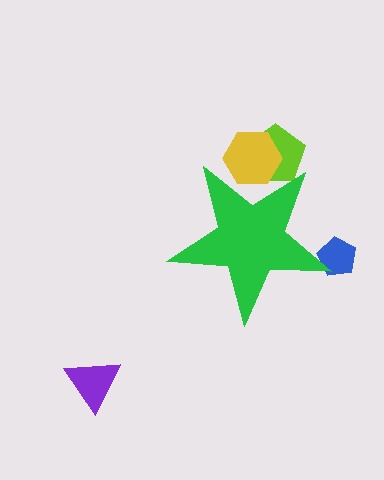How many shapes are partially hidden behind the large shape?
3 shapes are partially hidden.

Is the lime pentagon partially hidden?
Yes, the lime pentagon is partially hidden behind the green star.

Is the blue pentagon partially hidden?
Yes, the blue pentagon is partially hidden behind the green star.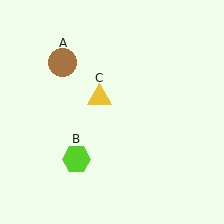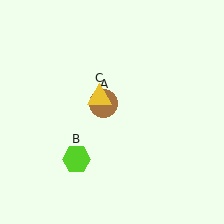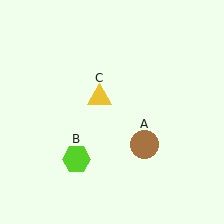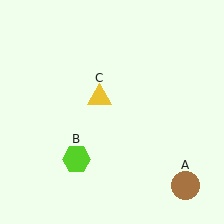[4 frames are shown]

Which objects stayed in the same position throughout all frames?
Lime hexagon (object B) and yellow triangle (object C) remained stationary.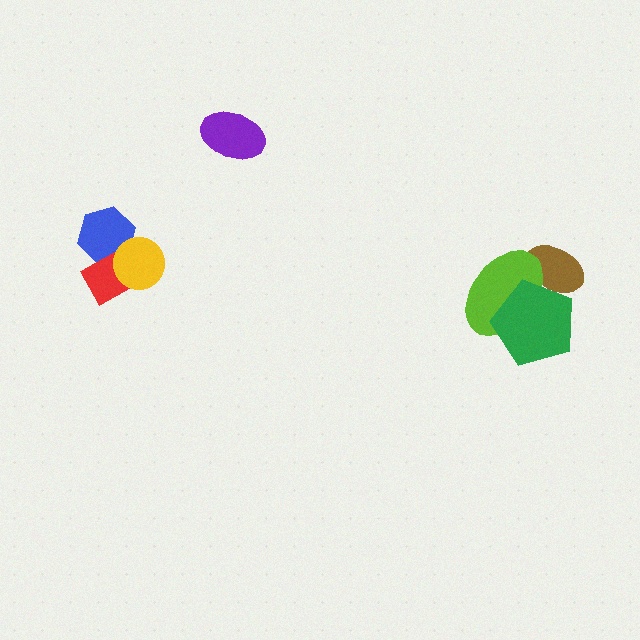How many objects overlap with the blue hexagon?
2 objects overlap with the blue hexagon.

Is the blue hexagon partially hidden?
Yes, it is partially covered by another shape.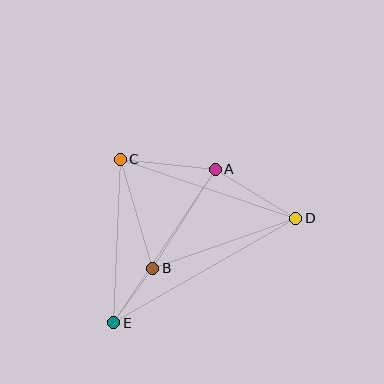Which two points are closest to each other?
Points B and E are closest to each other.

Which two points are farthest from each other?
Points D and E are farthest from each other.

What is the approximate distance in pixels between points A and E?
The distance between A and E is approximately 184 pixels.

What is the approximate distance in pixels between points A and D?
The distance between A and D is approximately 94 pixels.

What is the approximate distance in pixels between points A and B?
The distance between A and B is approximately 117 pixels.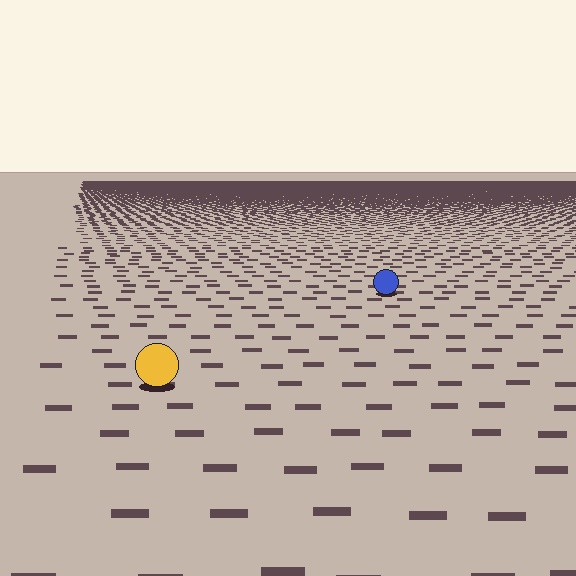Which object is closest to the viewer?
The yellow circle is closest. The texture marks near it are larger and more spread out.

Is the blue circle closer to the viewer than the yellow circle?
No. The yellow circle is closer — you can tell from the texture gradient: the ground texture is coarser near it.